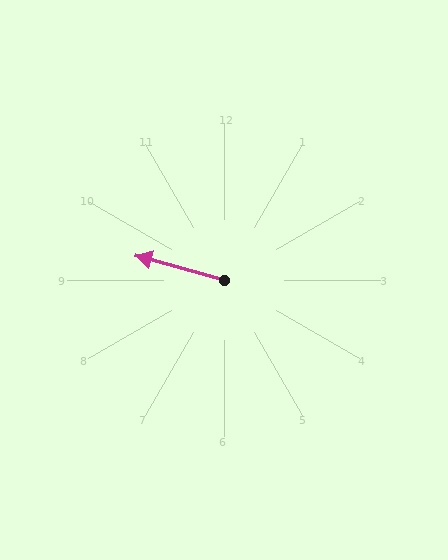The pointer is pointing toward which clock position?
Roughly 10 o'clock.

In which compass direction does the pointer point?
West.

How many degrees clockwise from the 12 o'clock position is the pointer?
Approximately 286 degrees.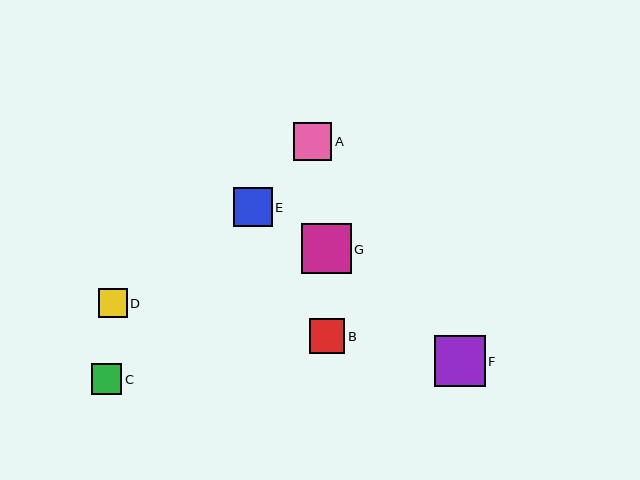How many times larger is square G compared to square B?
Square G is approximately 1.4 times the size of square B.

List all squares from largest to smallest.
From largest to smallest: F, G, E, A, B, C, D.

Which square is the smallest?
Square D is the smallest with a size of approximately 29 pixels.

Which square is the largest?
Square F is the largest with a size of approximately 51 pixels.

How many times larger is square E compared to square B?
Square E is approximately 1.1 times the size of square B.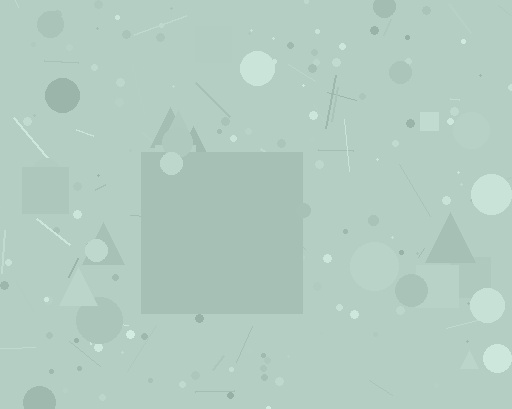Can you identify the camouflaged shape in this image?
The camouflaged shape is a square.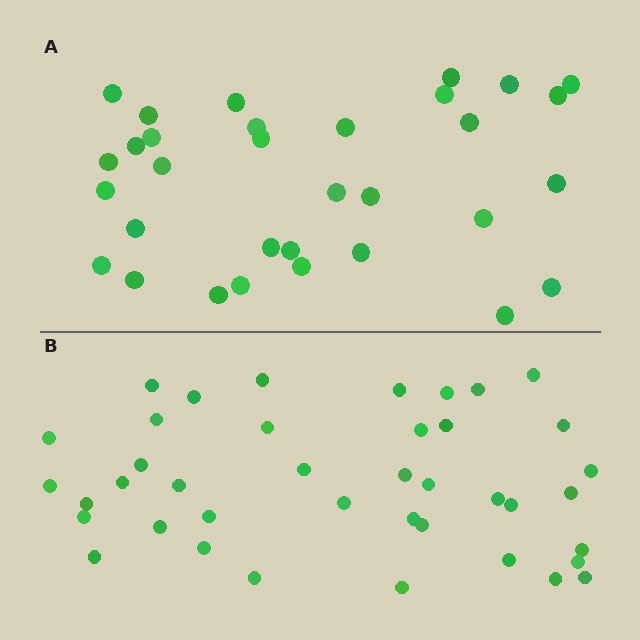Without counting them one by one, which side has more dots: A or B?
Region B (the bottom region) has more dots.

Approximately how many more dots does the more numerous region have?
Region B has roughly 8 or so more dots than region A.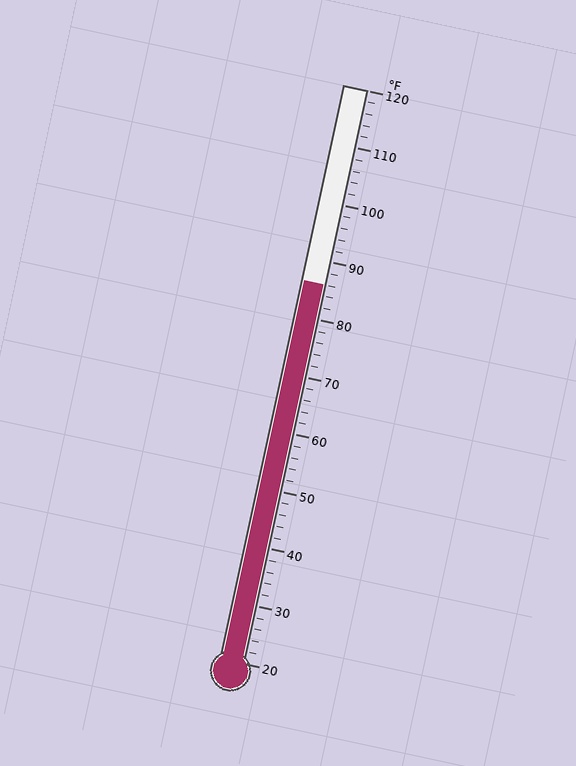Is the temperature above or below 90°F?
The temperature is below 90°F.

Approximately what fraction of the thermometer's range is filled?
The thermometer is filled to approximately 65% of its range.